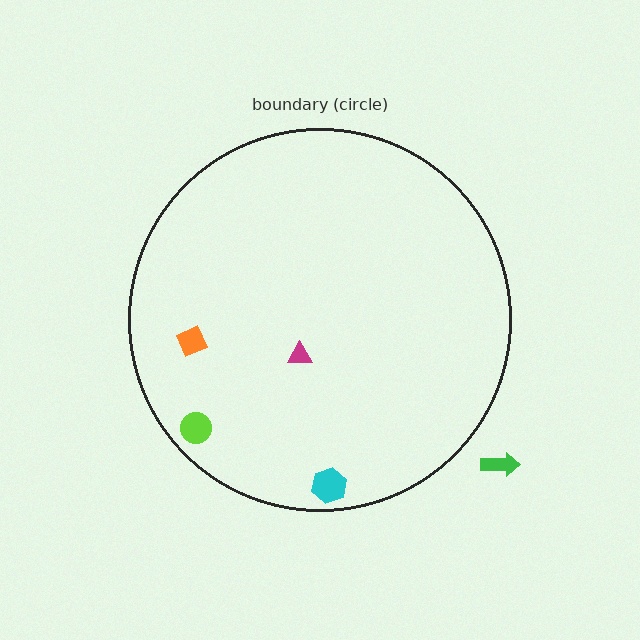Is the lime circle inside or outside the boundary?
Inside.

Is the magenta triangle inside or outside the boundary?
Inside.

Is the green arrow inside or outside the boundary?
Outside.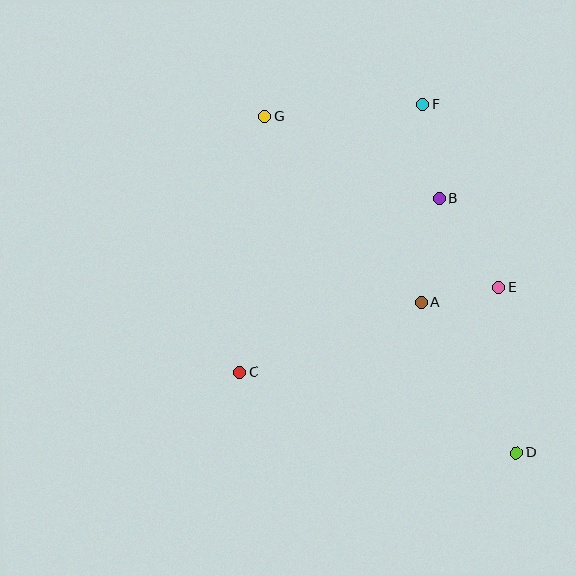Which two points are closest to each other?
Points A and E are closest to each other.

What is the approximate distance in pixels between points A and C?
The distance between A and C is approximately 194 pixels.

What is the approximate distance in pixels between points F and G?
The distance between F and G is approximately 158 pixels.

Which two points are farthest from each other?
Points D and G are farthest from each other.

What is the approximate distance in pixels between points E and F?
The distance between E and F is approximately 198 pixels.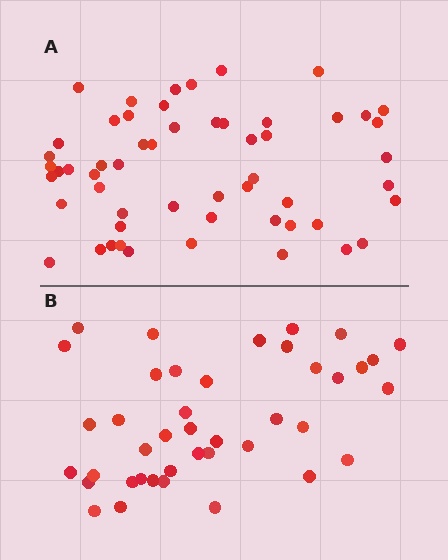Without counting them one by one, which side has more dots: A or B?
Region A (the top region) has more dots.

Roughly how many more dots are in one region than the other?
Region A has approximately 15 more dots than region B.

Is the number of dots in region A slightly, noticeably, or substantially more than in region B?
Region A has noticeably more, but not dramatically so. The ratio is roughly 1.3 to 1.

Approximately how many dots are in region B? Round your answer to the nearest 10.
About 40 dots. (The exact count is 41, which rounds to 40.)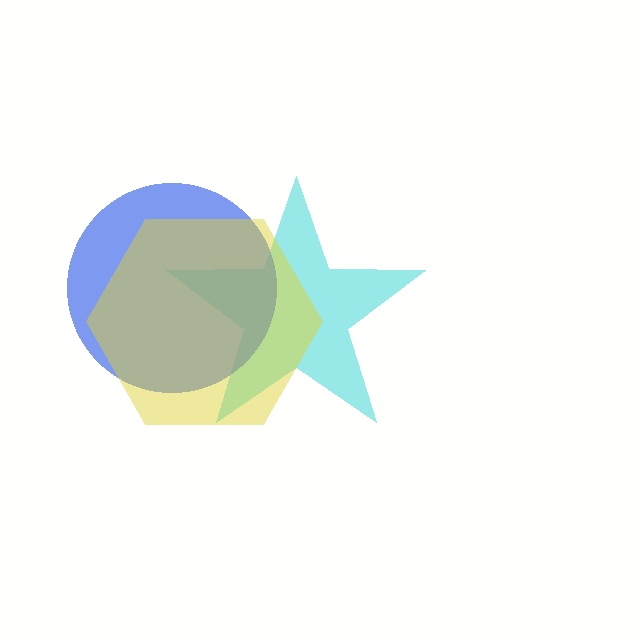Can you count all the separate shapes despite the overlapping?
Yes, there are 3 separate shapes.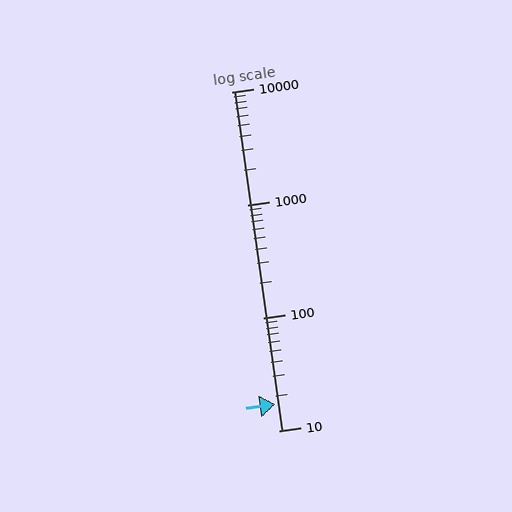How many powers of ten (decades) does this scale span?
The scale spans 3 decades, from 10 to 10000.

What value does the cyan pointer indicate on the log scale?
The pointer indicates approximately 17.